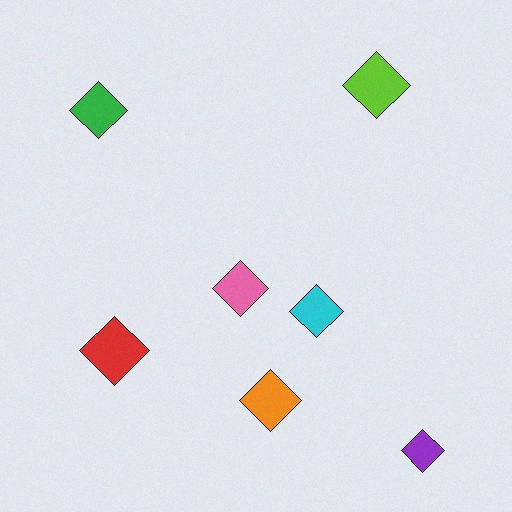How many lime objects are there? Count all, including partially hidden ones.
There is 1 lime object.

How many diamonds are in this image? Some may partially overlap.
There are 7 diamonds.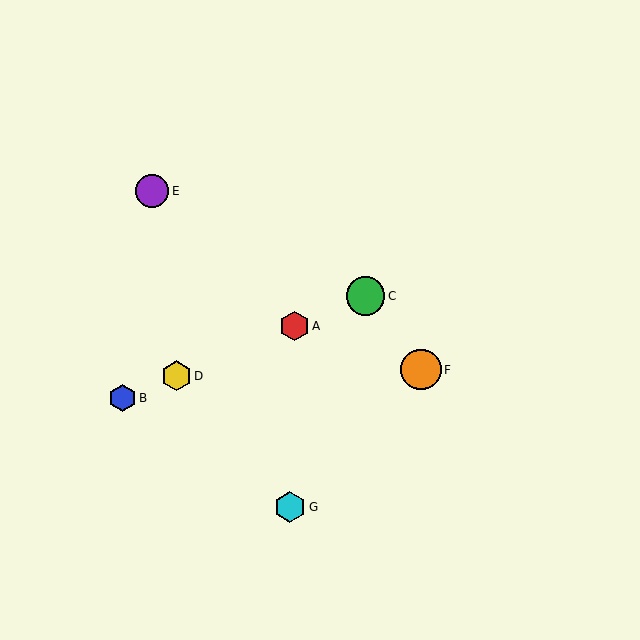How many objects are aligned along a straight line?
4 objects (A, B, C, D) are aligned along a straight line.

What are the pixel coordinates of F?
Object F is at (421, 370).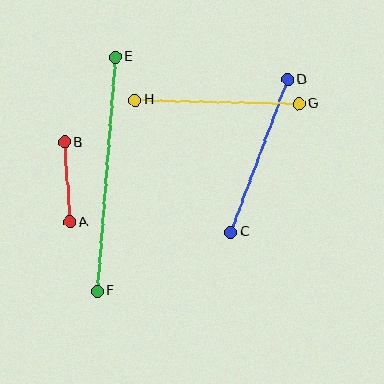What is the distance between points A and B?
The distance is approximately 80 pixels.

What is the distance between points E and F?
The distance is approximately 235 pixels.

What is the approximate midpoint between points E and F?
The midpoint is at approximately (106, 174) pixels.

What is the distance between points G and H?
The distance is approximately 164 pixels.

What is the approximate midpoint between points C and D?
The midpoint is at approximately (259, 156) pixels.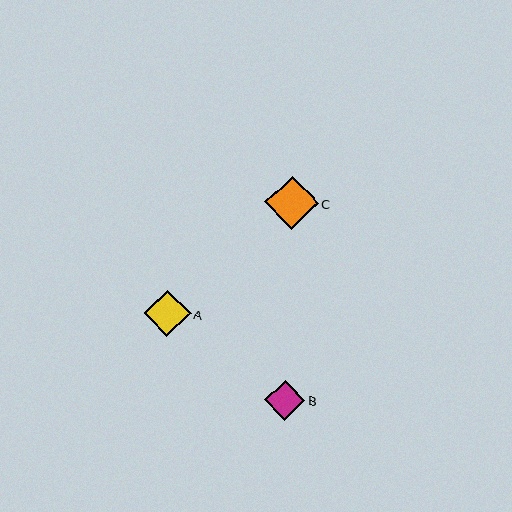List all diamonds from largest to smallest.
From largest to smallest: C, A, B.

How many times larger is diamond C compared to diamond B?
Diamond C is approximately 1.3 times the size of diamond B.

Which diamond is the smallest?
Diamond B is the smallest with a size of approximately 40 pixels.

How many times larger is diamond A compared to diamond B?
Diamond A is approximately 1.2 times the size of diamond B.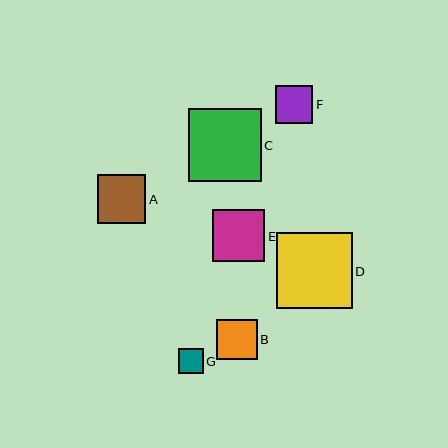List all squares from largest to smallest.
From largest to smallest: D, C, E, A, B, F, G.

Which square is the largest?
Square D is the largest with a size of approximately 76 pixels.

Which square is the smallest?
Square G is the smallest with a size of approximately 25 pixels.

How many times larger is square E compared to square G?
Square E is approximately 2.1 times the size of square G.